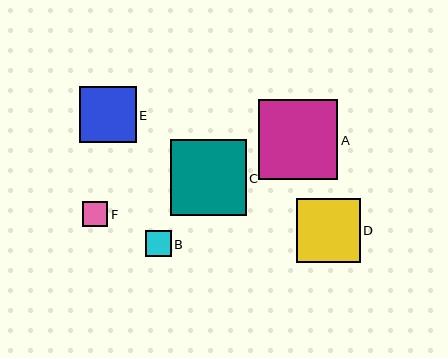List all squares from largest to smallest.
From largest to smallest: A, C, D, E, B, F.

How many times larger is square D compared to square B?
Square D is approximately 2.5 times the size of square B.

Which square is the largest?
Square A is the largest with a size of approximately 79 pixels.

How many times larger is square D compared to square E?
Square D is approximately 1.1 times the size of square E.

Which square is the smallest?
Square F is the smallest with a size of approximately 25 pixels.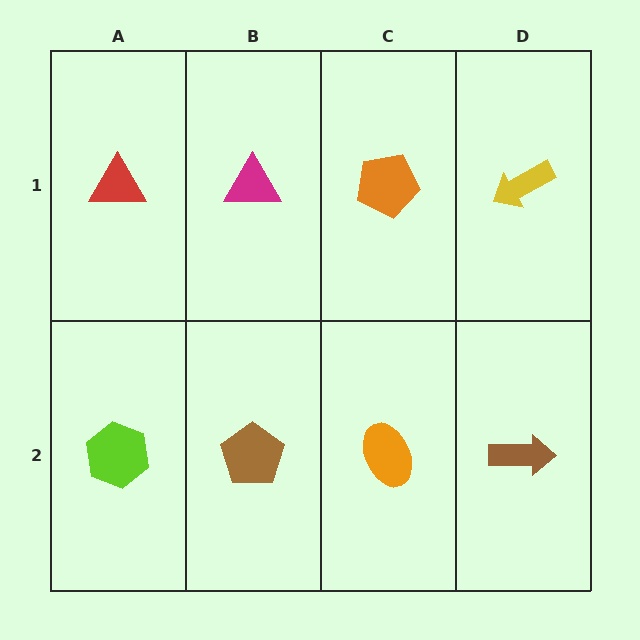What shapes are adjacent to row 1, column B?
A brown pentagon (row 2, column B), a red triangle (row 1, column A), an orange pentagon (row 1, column C).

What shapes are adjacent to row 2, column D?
A yellow arrow (row 1, column D), an orange ellipse (row 2, column C).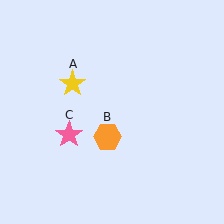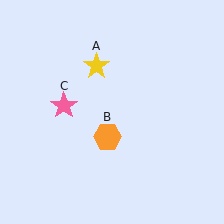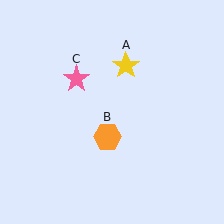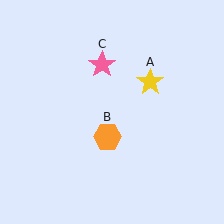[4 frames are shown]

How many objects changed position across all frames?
2 objects changed position: yellow star (object A), pink star (object C).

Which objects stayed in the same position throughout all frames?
Orange hexagon (object B) remained stationary.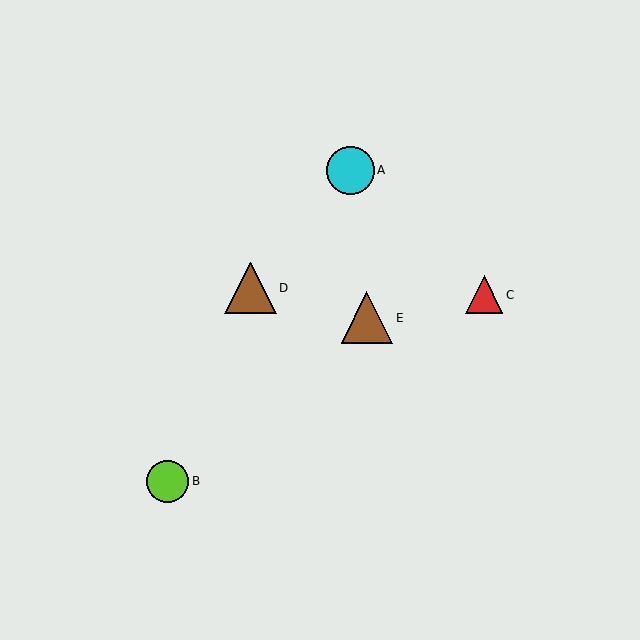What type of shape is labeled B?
Shape B is a lime circle.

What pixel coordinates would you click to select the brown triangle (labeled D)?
Click at (250, 288) to select the brown triangle D.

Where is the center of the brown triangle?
The center of the brown triangle is at (250, 288).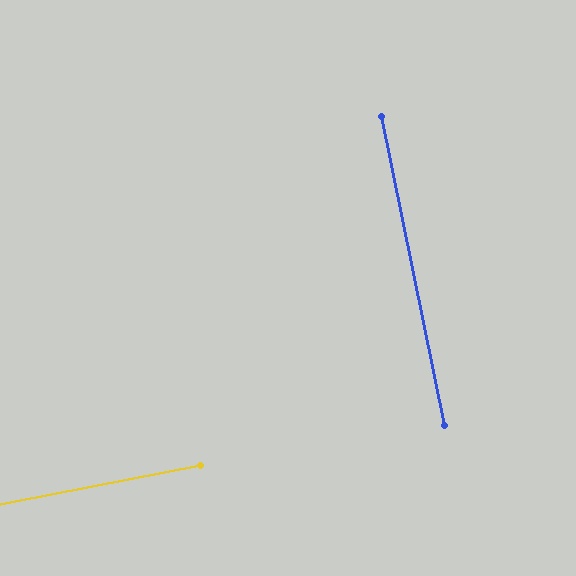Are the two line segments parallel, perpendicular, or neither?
Perpendicular — they meet at approximately 89°.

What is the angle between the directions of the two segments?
Approximately 89 degrees.